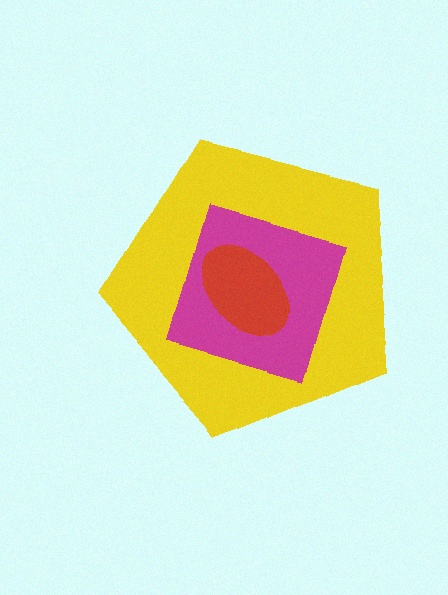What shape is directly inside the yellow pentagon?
The magenta diamond.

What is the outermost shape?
The yellow pentagon.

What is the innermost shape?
The red ellipse.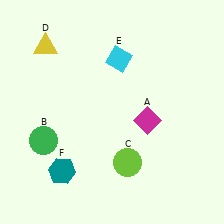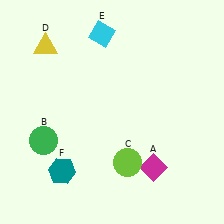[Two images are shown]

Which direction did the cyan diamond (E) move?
The cyan diamond (E) moved up.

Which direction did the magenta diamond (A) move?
The magenta diamond (A) moved down.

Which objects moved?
The objects that moved are: the magenta diamond (A), the cyan diamond (E).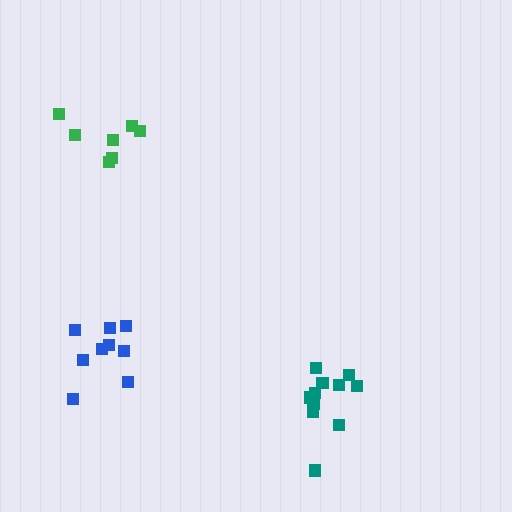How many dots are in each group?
Group 1: 9 dots, Group 2: 11 dots, Group 3: 7 dots (27 total).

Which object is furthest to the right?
The teal cluster is rightmost.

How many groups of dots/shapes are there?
There are 3 groups.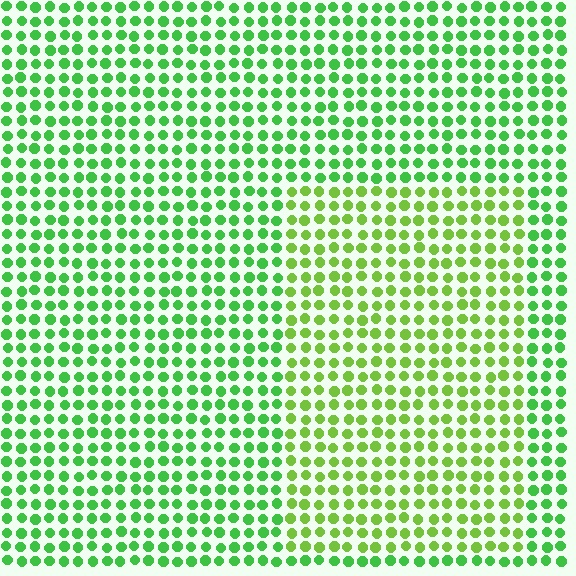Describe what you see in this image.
The image is filled with small green elements in a uniform arrangement. A rectangle-shaped region is visible where the elements are tinted to a slightly different hue, forming a subtle color boundary.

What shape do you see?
I see a rectangle.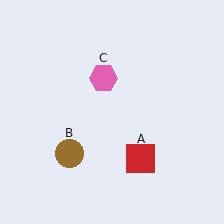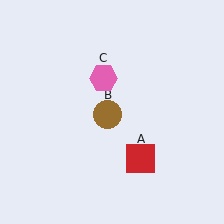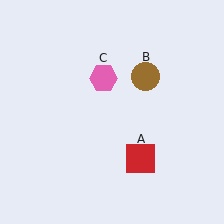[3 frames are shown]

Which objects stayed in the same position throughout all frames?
Red square (object A) and pink hexagon (object C) remained stationary.